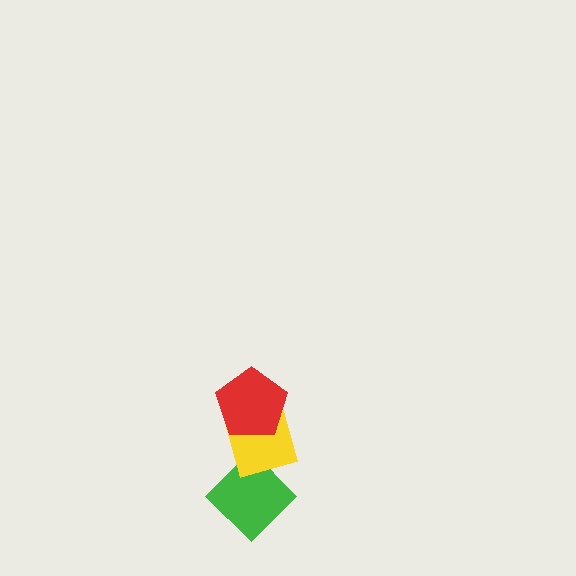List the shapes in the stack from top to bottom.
From top to bottom: the red pentagon, the yellow diamond, the green diamond.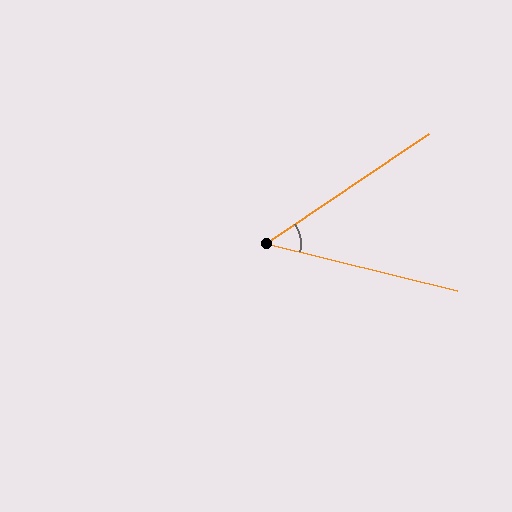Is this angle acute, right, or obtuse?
It is acute.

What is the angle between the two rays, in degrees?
Approximately 48 degrees.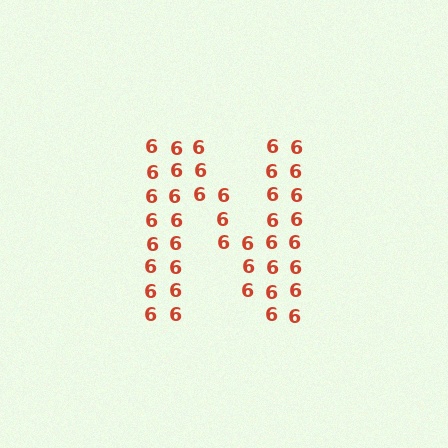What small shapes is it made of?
It is made of small digit 6's.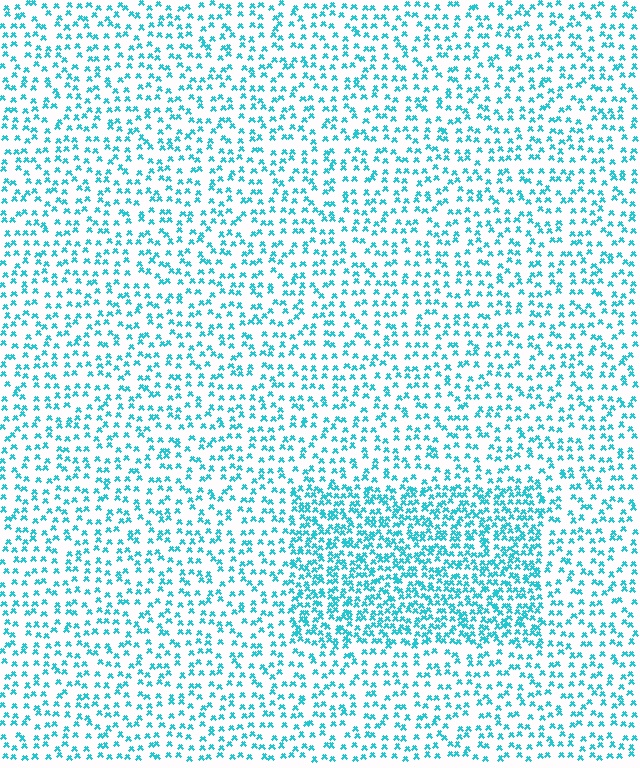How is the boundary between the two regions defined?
The boundary is defined by a change in element density (approximately 2.0x ratio). All elements are the same color, size, and shape.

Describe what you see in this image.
The image contains small cyan elements arranged at two different densities. A rectangle-shaped region is visible where the elements are more densely packed than the surrounding area.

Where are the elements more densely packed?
The elements are more densely packed inside the rectangle boundary.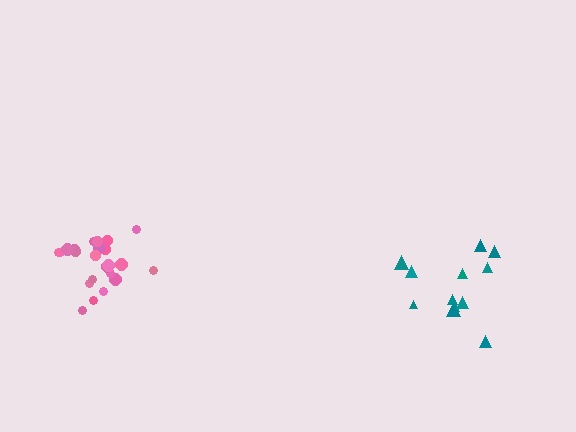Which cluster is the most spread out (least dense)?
Teal.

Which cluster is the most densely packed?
Pink.